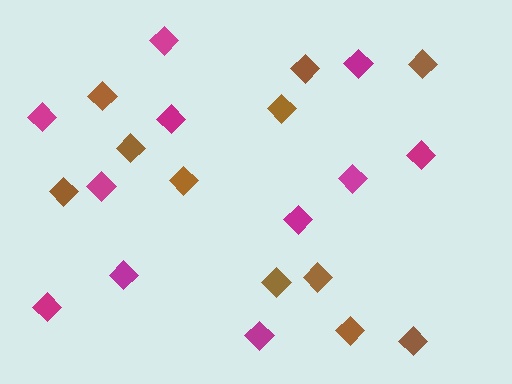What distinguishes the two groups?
There are 2 groups: one group of magenta diamonds (11) and one group of brown diamonds (11).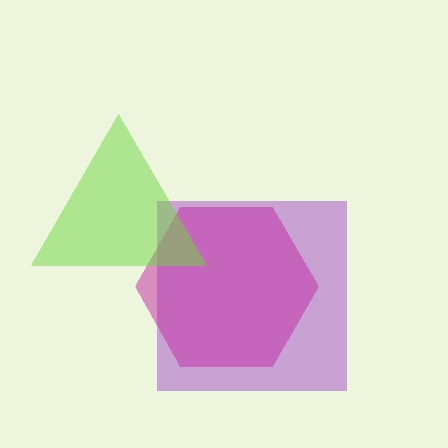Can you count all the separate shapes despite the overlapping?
Yes, there are 3 separate shapes.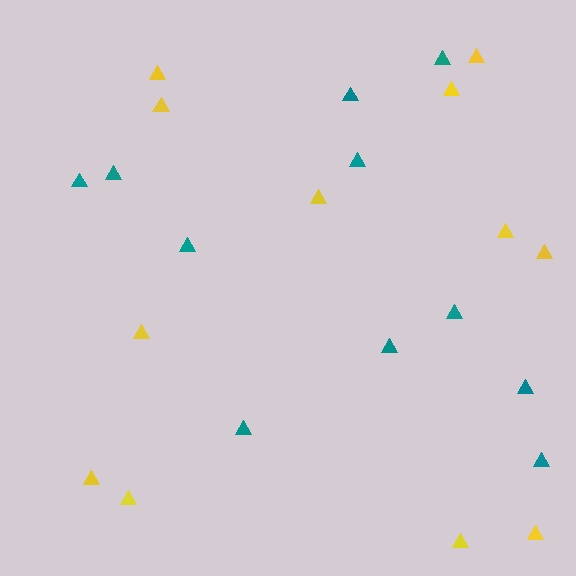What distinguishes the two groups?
There are 2 groups: one group of teal triangles (11) and one group of yellow triangles (12).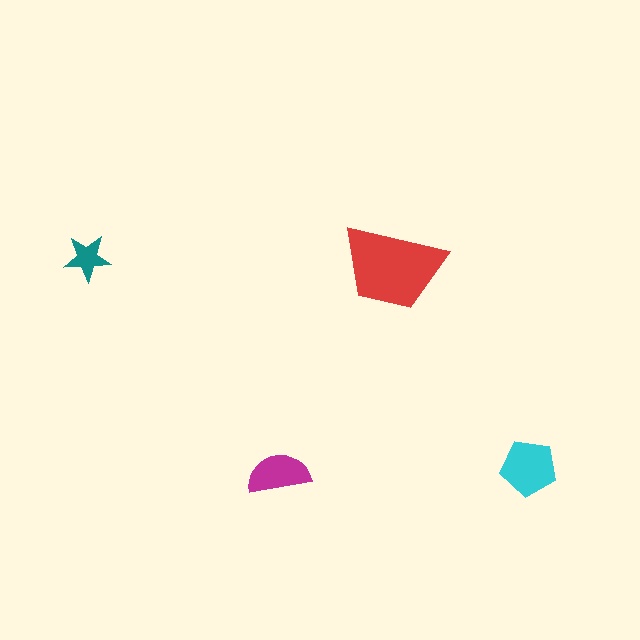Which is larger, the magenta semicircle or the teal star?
The magenta semicircle.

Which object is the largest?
The red trapezoid.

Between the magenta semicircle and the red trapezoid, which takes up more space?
The red trapezoid.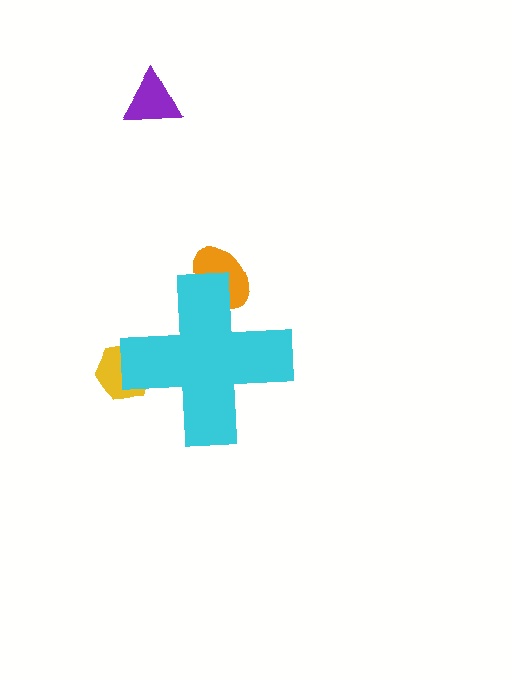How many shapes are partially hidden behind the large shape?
2 shapes are partially hidden.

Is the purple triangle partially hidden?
No, the purple triangle is fully visible.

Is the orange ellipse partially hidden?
Yes, the orange ellipse is partially hidden behind the cyan cross.